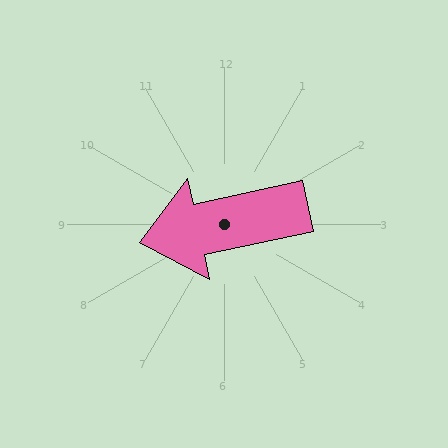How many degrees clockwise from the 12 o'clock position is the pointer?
Approximately 258 degrees.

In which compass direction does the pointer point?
West.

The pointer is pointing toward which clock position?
Roughly 9 o'clock.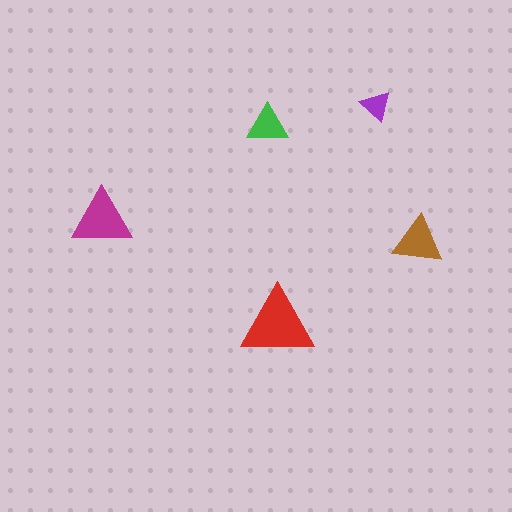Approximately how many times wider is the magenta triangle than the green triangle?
About 1.5 times wider.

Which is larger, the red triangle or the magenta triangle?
The red one.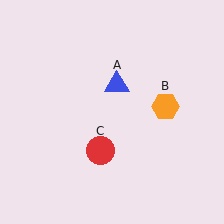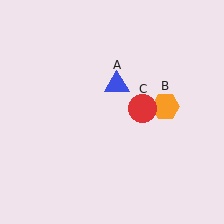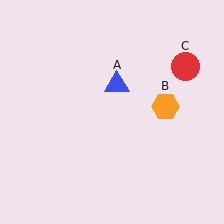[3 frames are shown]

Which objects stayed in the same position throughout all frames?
Blue triangle (object A) and orange hexagon (object B) remained stationary.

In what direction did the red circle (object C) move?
The red circle (object C) moved up and to the right.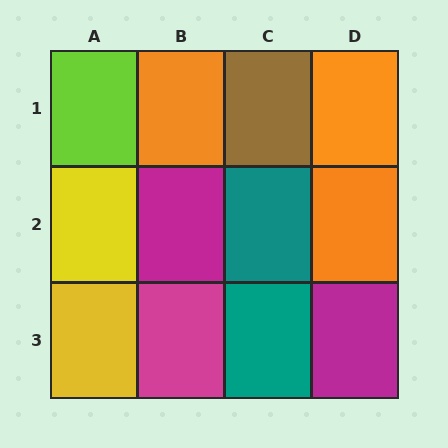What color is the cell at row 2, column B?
Magenta.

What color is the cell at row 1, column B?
Orange.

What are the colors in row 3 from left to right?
Yellow, magenta, teal, magenta.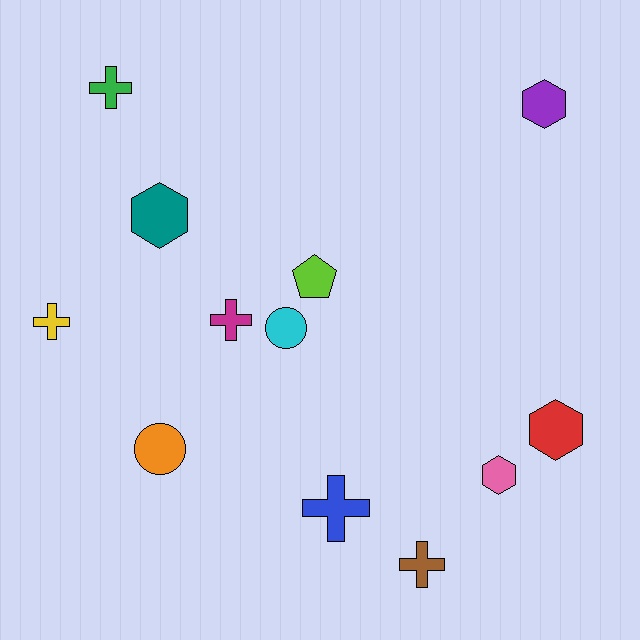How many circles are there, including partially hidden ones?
There are 2 circles.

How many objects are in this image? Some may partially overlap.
There are 12 objects.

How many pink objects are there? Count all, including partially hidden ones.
There is 1 pink object.